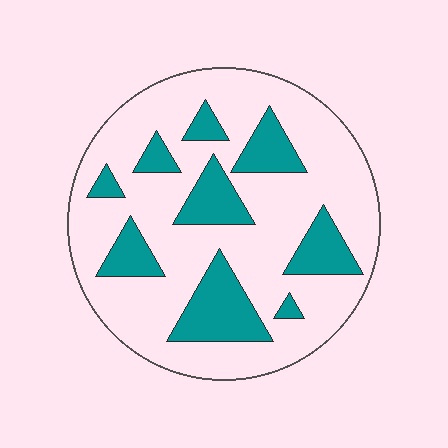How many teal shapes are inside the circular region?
9.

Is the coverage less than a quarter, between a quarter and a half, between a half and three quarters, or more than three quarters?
Between a quarter and a half.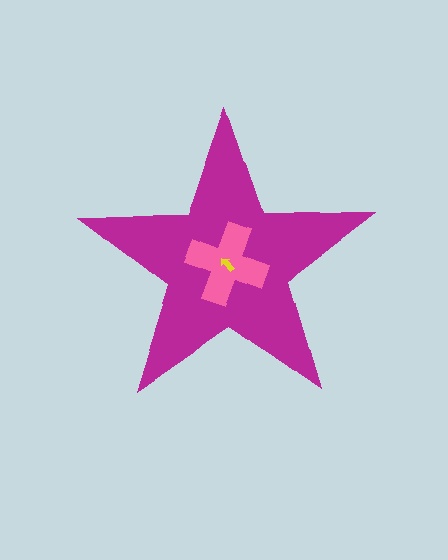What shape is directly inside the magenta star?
The pink cross.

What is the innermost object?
The yellow arrow.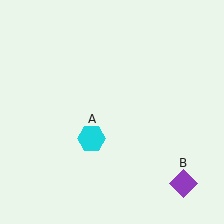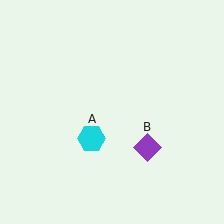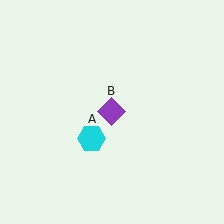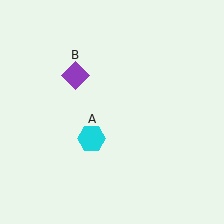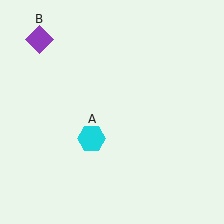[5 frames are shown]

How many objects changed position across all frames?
1 object changed position: purple diamond (object B).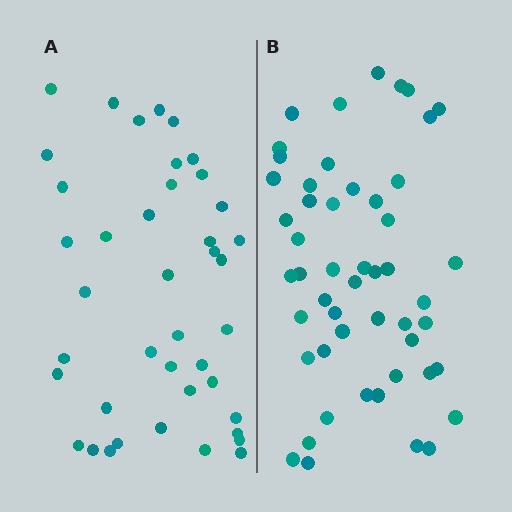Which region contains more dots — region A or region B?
Region B (the right region) has more dots.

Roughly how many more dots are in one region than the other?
Region B has roughly 10 or so more dots than region A.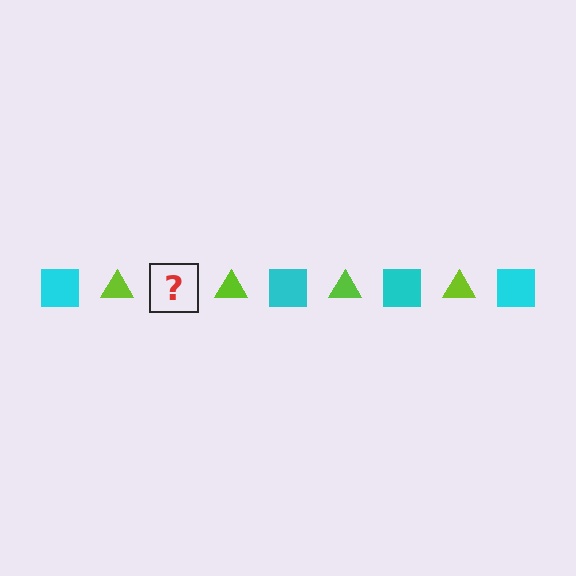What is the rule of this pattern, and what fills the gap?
The rule is that the pattern alternates between cyan square and lime triangle. The gap should be filled with a cyan square.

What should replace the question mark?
The question mark should be replaced with a cyan square.